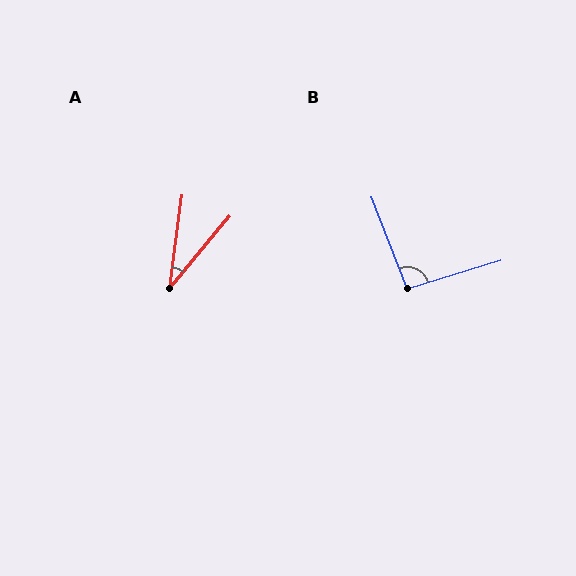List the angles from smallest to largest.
A (33°), B (94°).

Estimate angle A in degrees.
Approximately 33 degrees.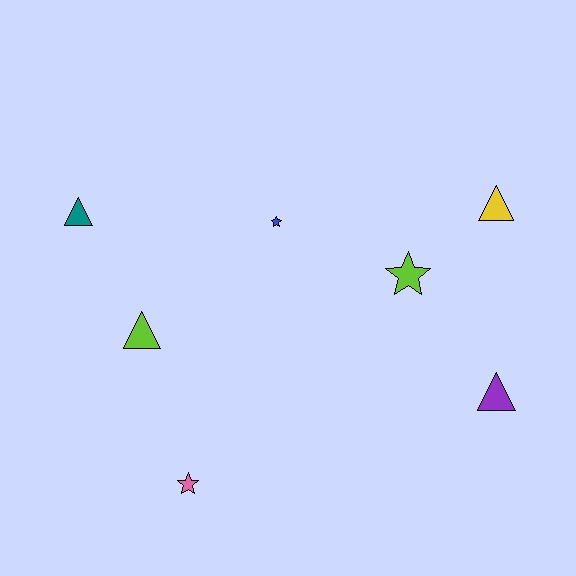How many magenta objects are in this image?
There are no magenta objects.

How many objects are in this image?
There are 7 objects.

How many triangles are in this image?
There are 4 triangles.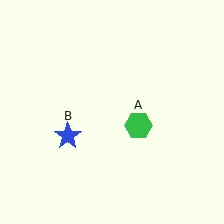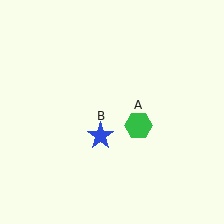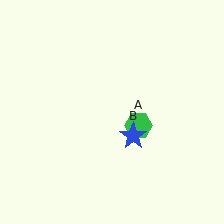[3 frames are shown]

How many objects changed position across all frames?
1 object changed position: blue star (object B).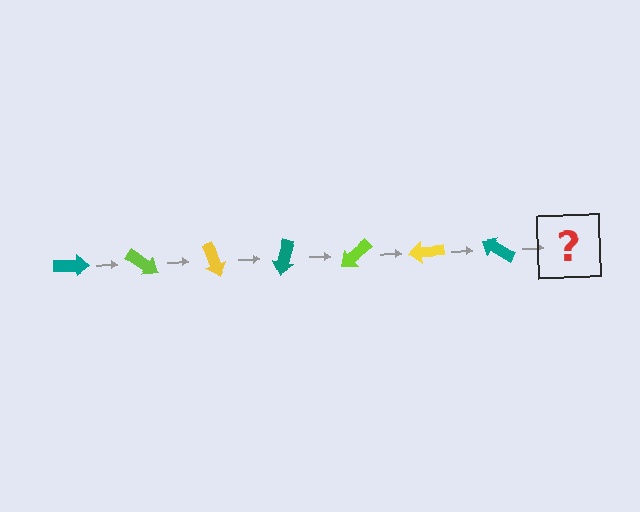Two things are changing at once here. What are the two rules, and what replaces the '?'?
The two rules are that it rotates 35 degrees each step and the color cycles through teal, lime, and yellow. The '?' should be a lime arrow, rotated 245 degrees from the start.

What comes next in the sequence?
The next element should be a lime arrow, rotated 245 degrees from the start.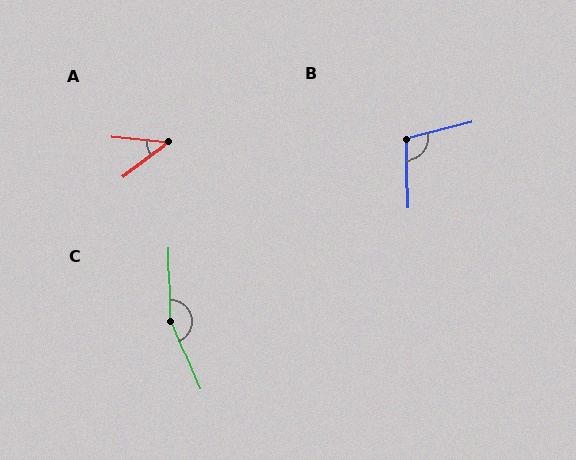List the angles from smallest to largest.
A (43°), B (104°), C (157°).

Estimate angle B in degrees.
Approximately 104 degrees.